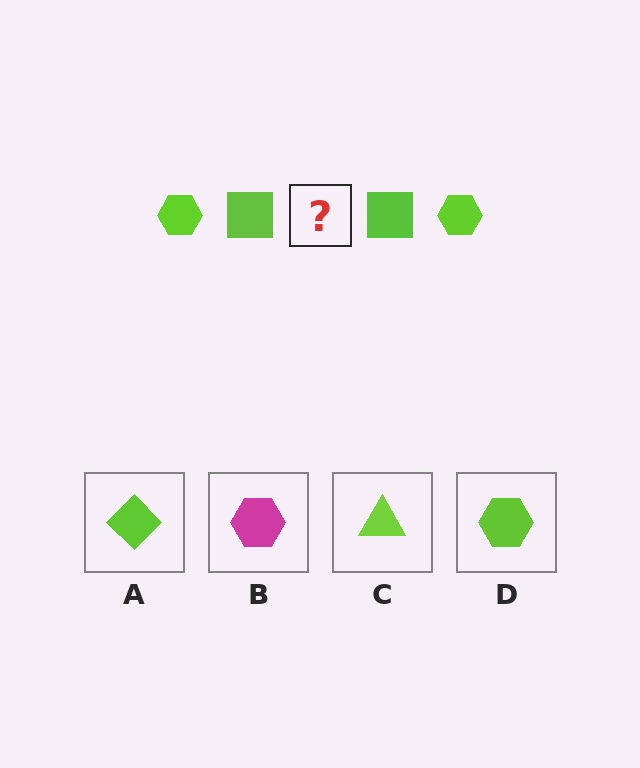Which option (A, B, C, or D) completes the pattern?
D.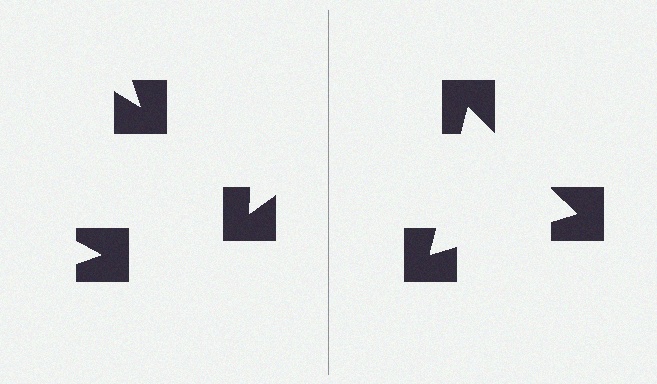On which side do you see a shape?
An illusory triangle appears on the right side. On the left side the wedge cuts are rotated, so no coherent shape forms.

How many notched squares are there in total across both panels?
6 — 3 on each side.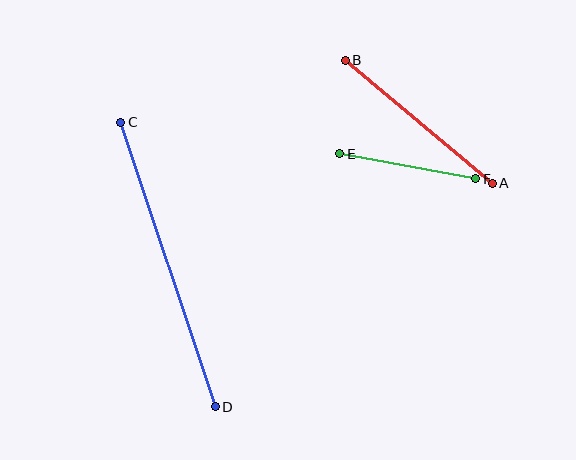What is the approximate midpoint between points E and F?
The midpoint is at approximately (408, 166) pixels.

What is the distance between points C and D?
The distance is approximately 300 pixels.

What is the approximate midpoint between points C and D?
The midpoint is at approximately (168, 264) pixels.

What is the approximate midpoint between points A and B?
The midpoint is at approximately (419, 122) pixels.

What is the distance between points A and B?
The distance is approximately 192 pixels.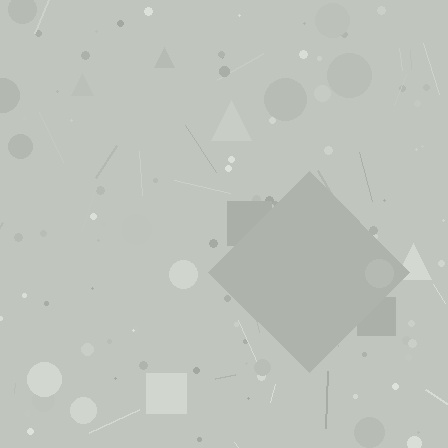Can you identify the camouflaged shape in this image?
The camouflaged shape is a diamond.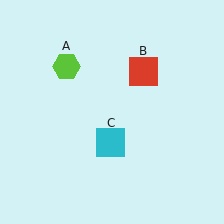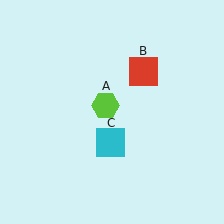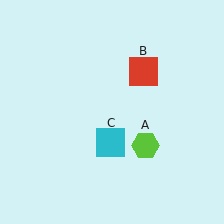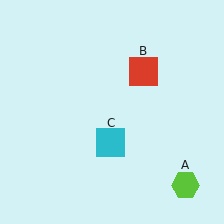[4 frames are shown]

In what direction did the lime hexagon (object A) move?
The lime hexagon (object A) moved down and to the right.